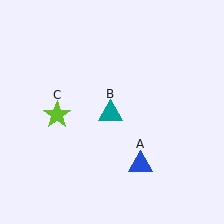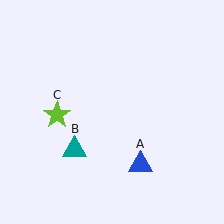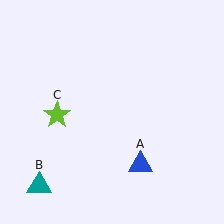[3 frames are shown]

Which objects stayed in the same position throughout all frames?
Blue triangle (object A) and lime star (object C) remained stationary.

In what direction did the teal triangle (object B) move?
The teal triangle (object B) moved down and to the left.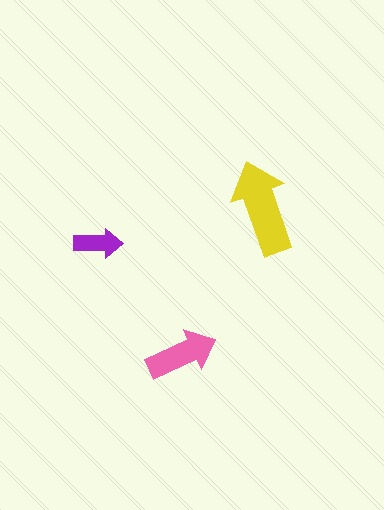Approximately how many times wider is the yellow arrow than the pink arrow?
About 1.5 times wider.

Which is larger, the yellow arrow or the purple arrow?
The yellow one.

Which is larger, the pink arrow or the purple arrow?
The pink one.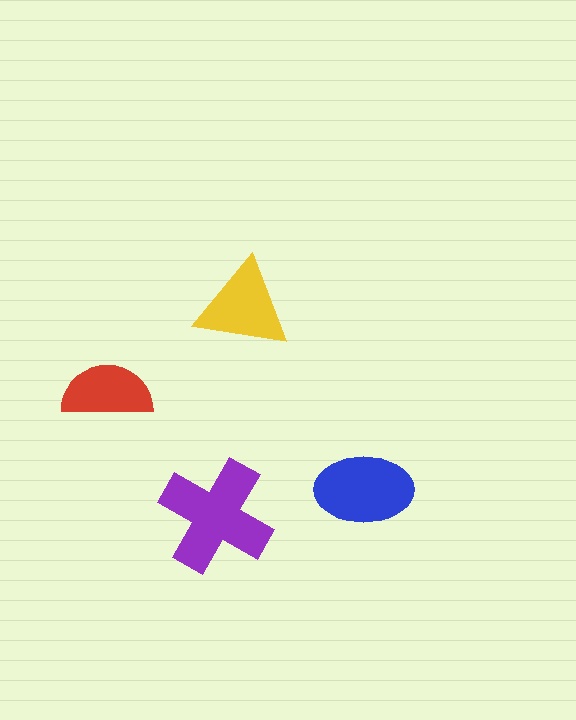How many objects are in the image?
There are 4 objects in the image.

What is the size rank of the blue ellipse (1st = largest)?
2nd.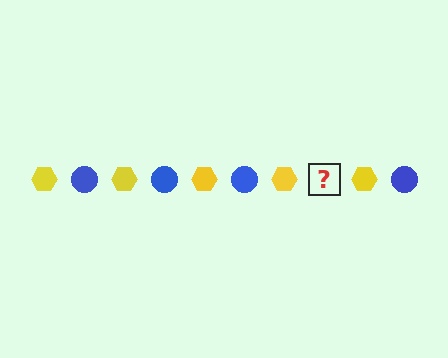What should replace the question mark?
The question mark should be replaced with a blue circle.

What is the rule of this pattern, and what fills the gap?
The rule is that the pattern alternates between yellow hexagon and blue circle. The gap should be filled with a blue circle.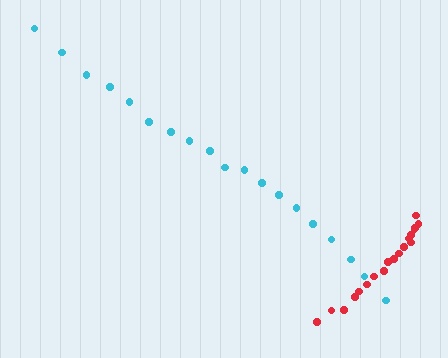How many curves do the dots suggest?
There are 2 distinct paths.